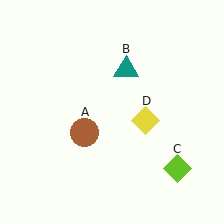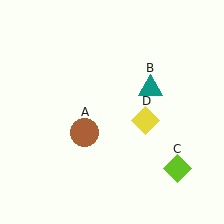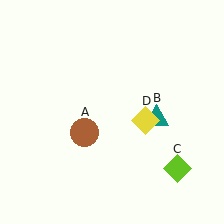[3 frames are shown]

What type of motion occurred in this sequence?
The teal triangle (object B) rotated clockwise around the center of the scene.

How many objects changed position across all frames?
1 object changed position: teal triangle (object B).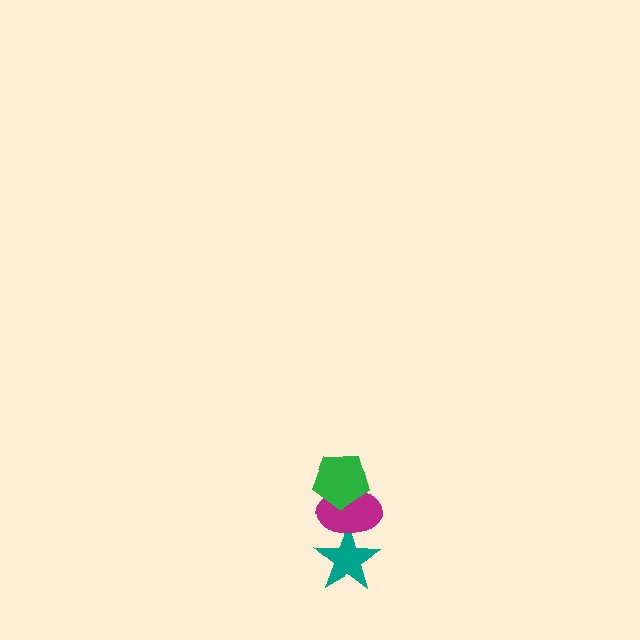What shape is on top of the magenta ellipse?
The green pentagon is on top of the magenta ellipse.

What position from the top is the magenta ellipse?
The magenta ellipse is 2nd from the top.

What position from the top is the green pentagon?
The green pentagon is 1st from the top.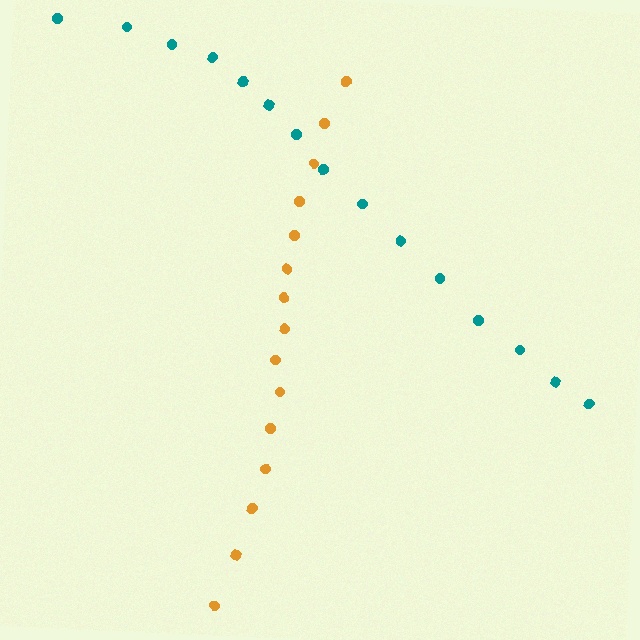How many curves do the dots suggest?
There are 2 distinct paths.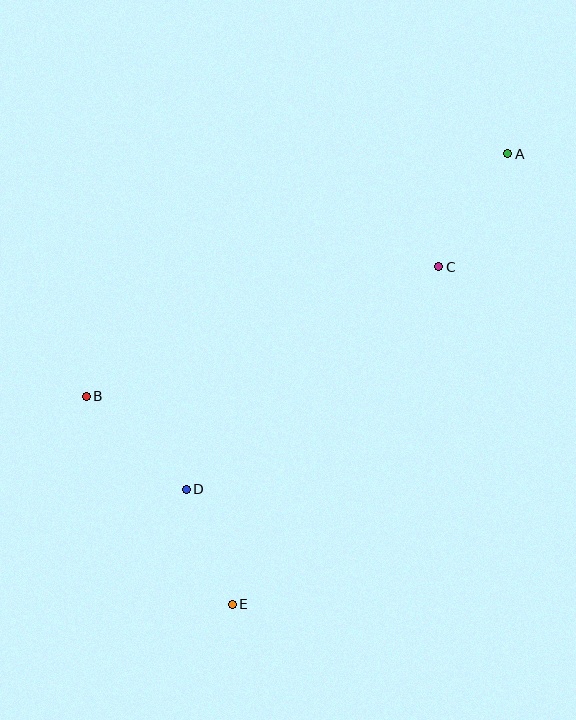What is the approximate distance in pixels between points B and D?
The distance between B and D is approximately 137 pixels.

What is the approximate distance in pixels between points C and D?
The distance between C and D is approximately 337 pixels.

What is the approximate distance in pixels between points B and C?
The distance between B and C is approximately 375 pixels.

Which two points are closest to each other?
Points D and E are closest to each other.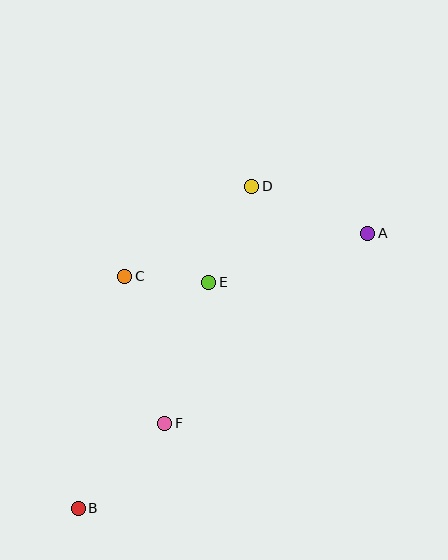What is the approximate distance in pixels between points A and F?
The distance between A and F is approximately 278 pixels.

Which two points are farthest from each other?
Points A and B are farthest from each other.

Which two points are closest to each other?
Points C and E are closest to each other.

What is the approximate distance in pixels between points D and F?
The distance between D and F is approximately 252 pixels.